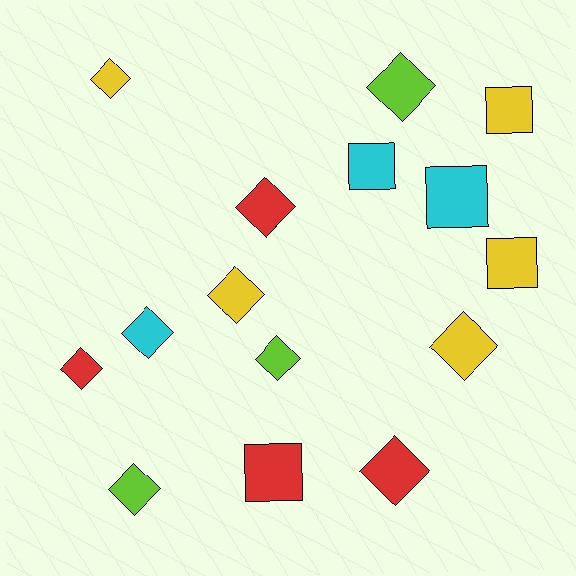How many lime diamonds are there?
There are 3 lime diamonds.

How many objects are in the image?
There are 15 objects.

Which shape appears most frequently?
Diamond, with 10 objects.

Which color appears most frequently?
Yellow, with 5 objects.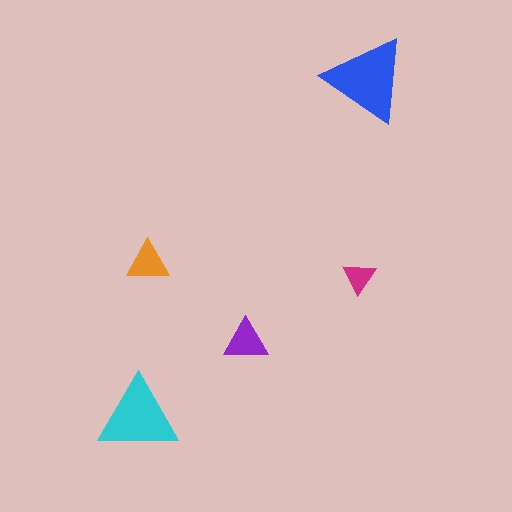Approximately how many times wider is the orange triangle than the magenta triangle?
About 1.5 times wider.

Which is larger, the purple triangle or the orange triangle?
The purple one.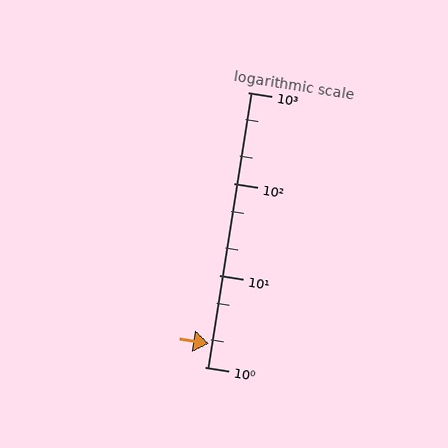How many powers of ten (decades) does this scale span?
The scale spans 3 decades, from 1 to 1000.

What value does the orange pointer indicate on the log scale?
The pointer indicates approximately 1.8.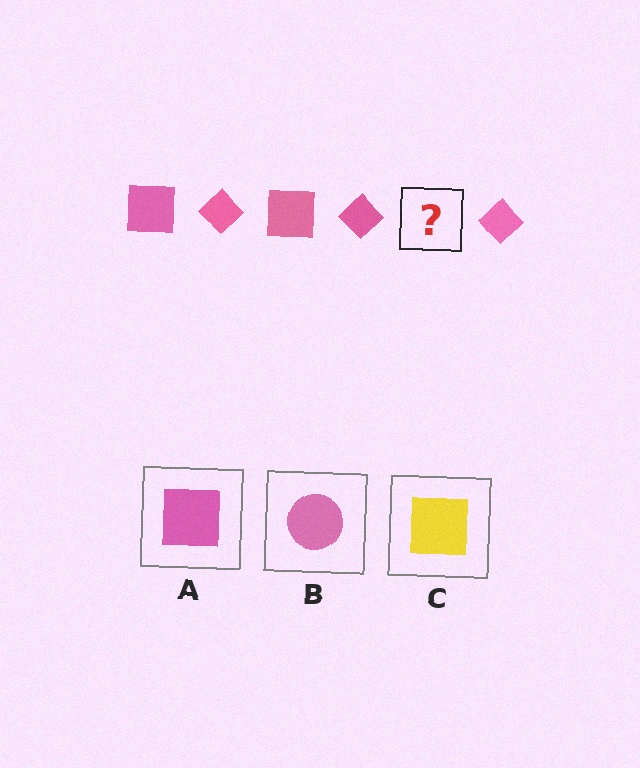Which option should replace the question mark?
Option A.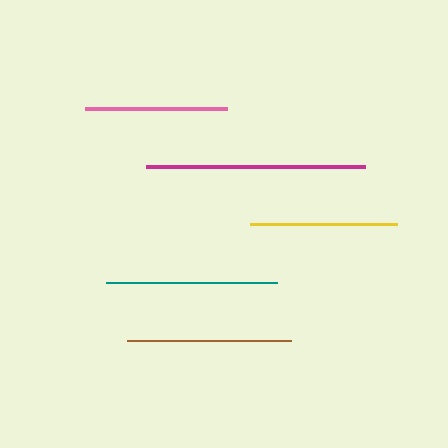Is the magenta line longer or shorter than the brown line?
The magenta line is longer than the brown line.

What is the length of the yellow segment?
The yellow segment is approximately 147 pixels long.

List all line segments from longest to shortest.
From longest to shortest: magenta, teal, brown, yellow, pink.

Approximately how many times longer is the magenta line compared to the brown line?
The magenta line is approximately 1.3 times the length of the brown line.